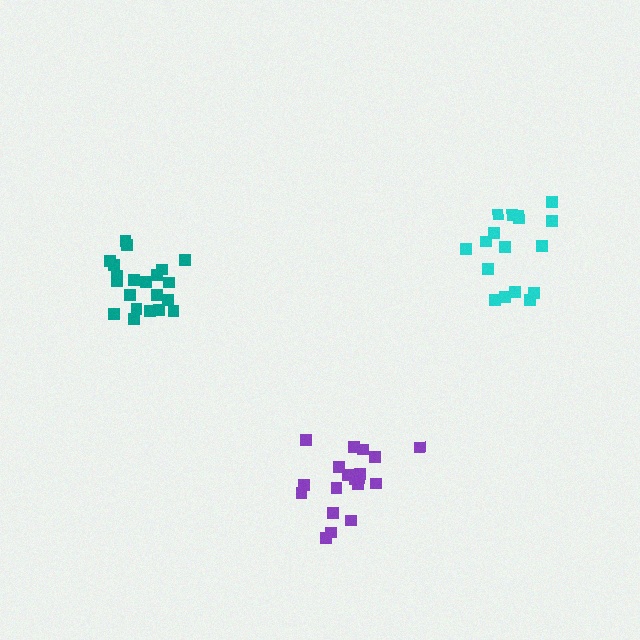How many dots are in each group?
Group 1: 21 dots, Group 2: 17 dots, Group 3: 19 dots (57 total).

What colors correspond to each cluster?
The clusters are colored: teal, cyan, purple.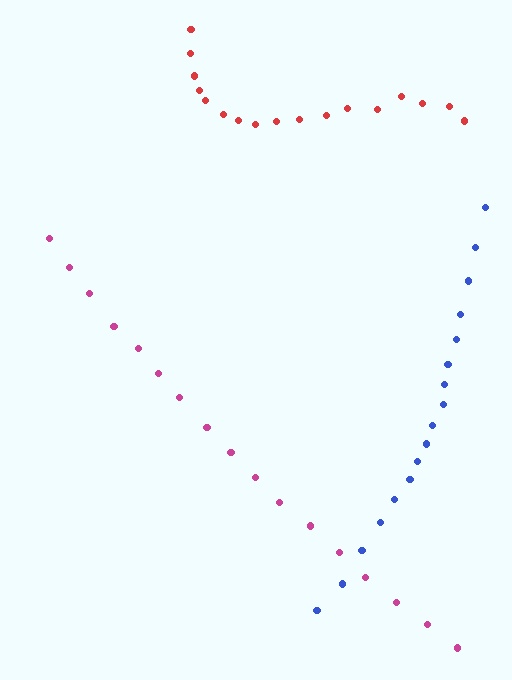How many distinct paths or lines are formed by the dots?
There are 3 distinct paths.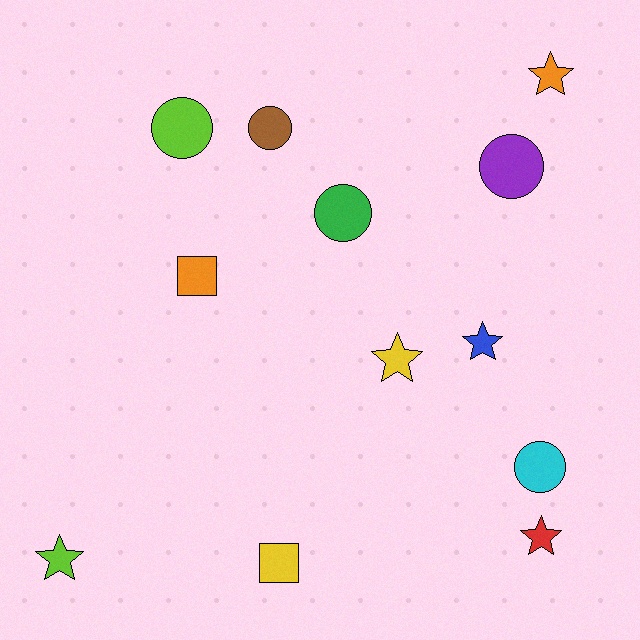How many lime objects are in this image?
There are 2 lime objects.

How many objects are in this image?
There are 12 objects.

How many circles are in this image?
There are 5 circles.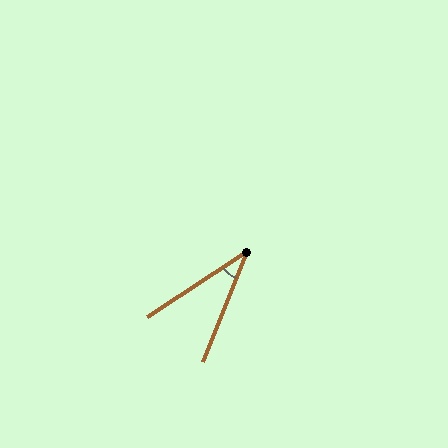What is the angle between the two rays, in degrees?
Approximately 35 degrees.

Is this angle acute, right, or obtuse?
It is acute.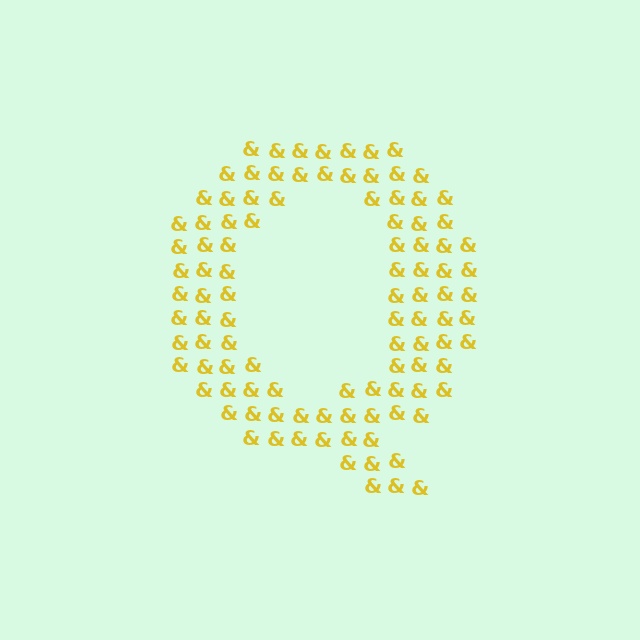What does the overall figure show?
The overall figure shows the letter Q.